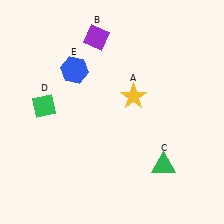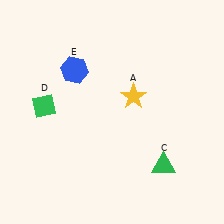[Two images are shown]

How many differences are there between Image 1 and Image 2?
There is 1 difference between the two images.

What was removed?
The purple diamond (B) was removed in Image 2.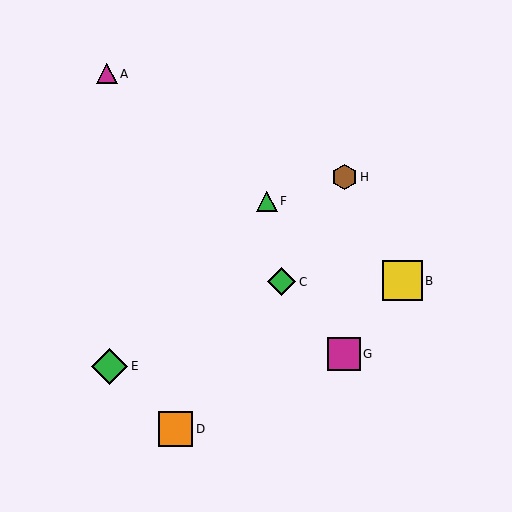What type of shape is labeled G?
Shape G is a magenta square.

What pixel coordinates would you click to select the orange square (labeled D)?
Click at (175, 429) to select the orange square D.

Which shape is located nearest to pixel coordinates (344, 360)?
The magenta square (labeled G) at (344, 354) is nearest to that location.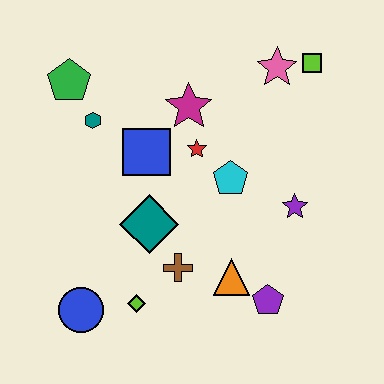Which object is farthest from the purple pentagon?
The green pentagon is farthest from the purple pentagon.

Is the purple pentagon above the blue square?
No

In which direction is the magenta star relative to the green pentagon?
The magenta star is to the right of the green pentagon.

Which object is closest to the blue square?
The red star is closest to the blue square.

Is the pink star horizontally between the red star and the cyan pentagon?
No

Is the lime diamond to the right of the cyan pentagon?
No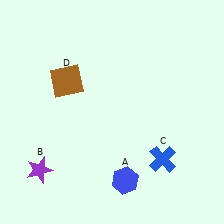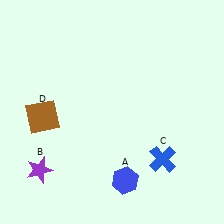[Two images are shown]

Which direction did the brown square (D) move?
The brown square (D) moved down.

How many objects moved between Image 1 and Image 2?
1 object moved between the two images.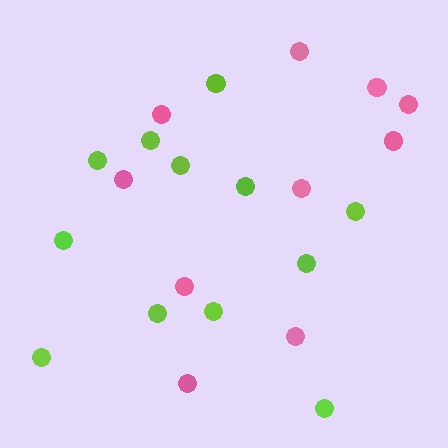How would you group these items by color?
There are 2 groups: one group of pink circles (10) and one group of lime circles (12).